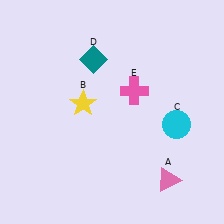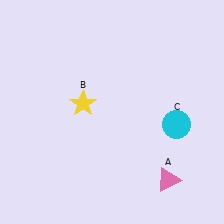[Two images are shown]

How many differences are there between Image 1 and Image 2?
There are 2 differences between the two images.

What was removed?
The teal diamond (D), the pink cross (E) were removed in Image 2.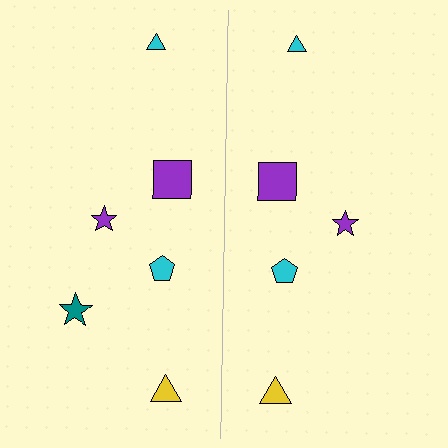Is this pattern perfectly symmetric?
No, the pattern is not perfectly symmetric. A teal star is missing from the right side.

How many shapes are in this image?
There are 11 shapes in this image.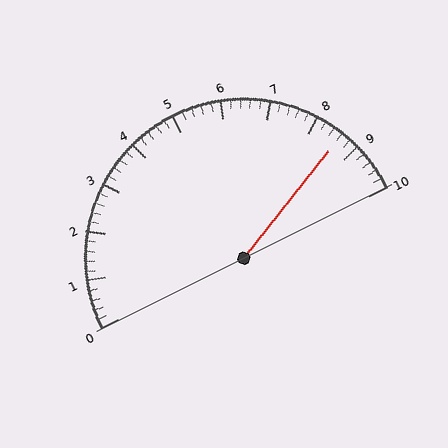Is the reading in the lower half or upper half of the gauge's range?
The reading is in the upper half of the range (0 to 10).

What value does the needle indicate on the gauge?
The needle indicates approximately 8.6.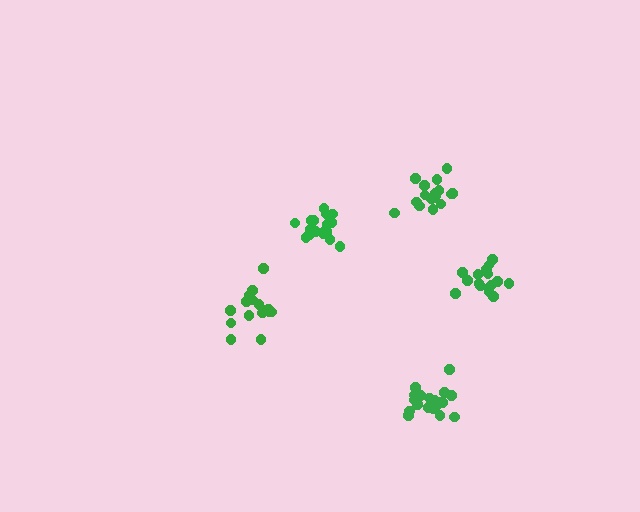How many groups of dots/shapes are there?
There are 5 groups.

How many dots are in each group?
Group 1: 19 dots, Group 2: 16 dots, Group 3: 15 dots, Group 4: 18 dots, Group 5: 17 dots (85 total).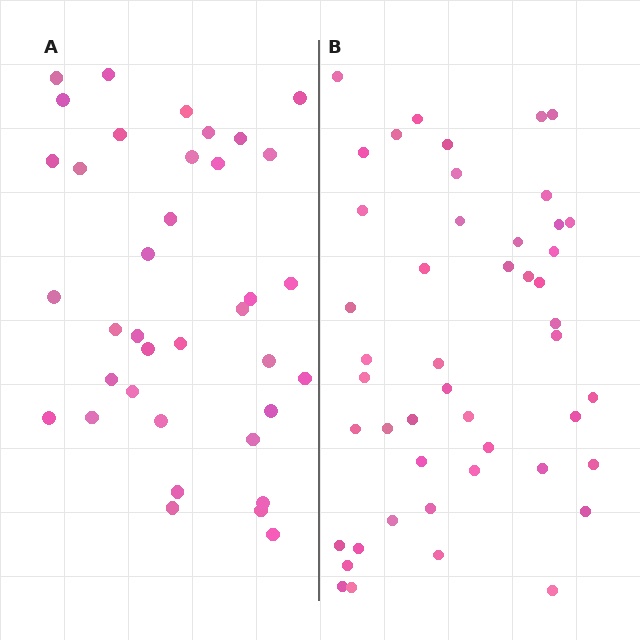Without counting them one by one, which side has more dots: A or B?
Region B (the right region) has more dots.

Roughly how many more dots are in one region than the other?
Region B has roughly 10 or so more dots than region A.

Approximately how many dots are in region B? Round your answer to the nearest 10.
About 50 dots. (The exact count is 47, which rounds to 50.)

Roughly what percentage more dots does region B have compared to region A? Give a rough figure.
About 25% more.